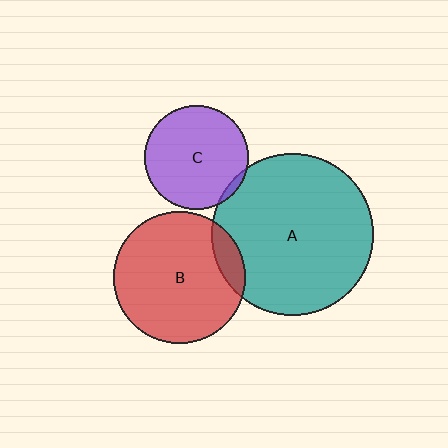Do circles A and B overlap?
Yes.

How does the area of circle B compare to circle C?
Approximately 1.6 times.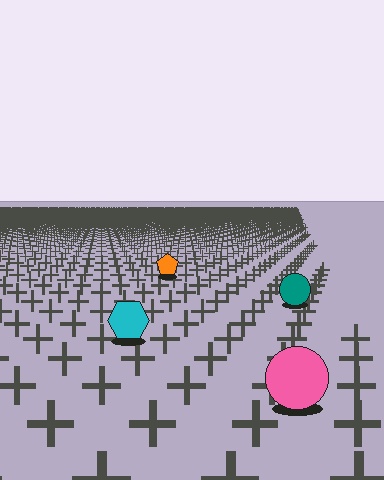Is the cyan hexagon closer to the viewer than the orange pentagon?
Yes. The cyan hexagon is closer — you can tell from the texture gradient: the ground texture is coarser near it.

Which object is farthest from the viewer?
The orange pentagon is farthest from the viewer. It appears smaller and the ground texture around it is denser.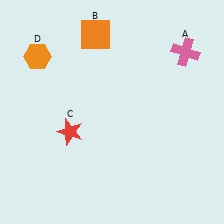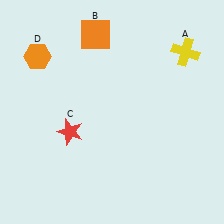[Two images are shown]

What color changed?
The cross (A) changed from pink in Image 1 to yellow in Image 2.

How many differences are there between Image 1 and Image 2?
There is 1 difference between the two images.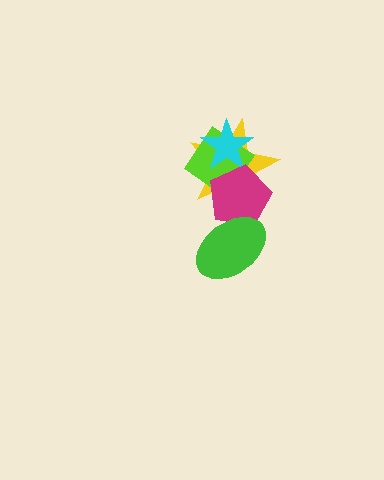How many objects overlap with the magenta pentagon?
4 objects overlap with the magenta pentagon.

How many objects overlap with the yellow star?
3 objects overlap with the yellow star.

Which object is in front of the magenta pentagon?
The green ellipse is in front of the magenta pentagon.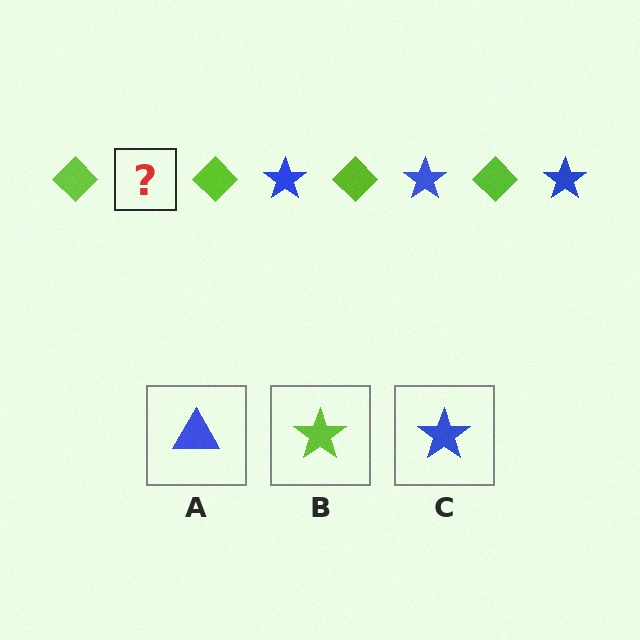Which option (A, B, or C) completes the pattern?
C.